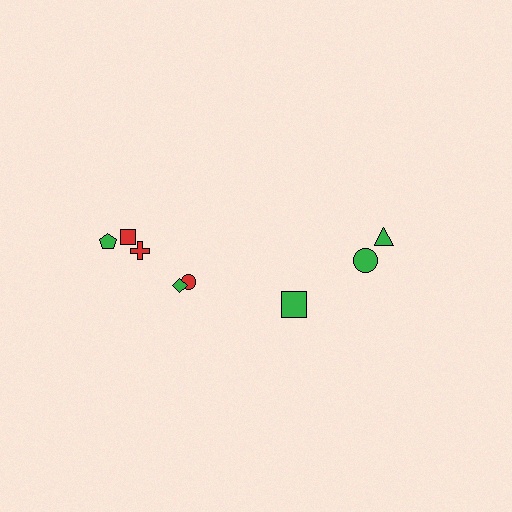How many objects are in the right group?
There are 3 objects.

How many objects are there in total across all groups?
There are 8 objects.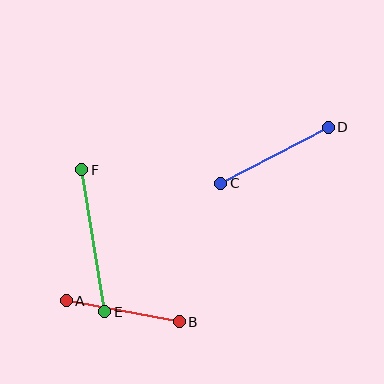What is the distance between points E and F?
The distance is approximately 144 pixels.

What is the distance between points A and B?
The distance is approximately 115 pixels.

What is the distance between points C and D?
The distance is approximately 122 pixels.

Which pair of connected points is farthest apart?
Points E and F are farthest apart.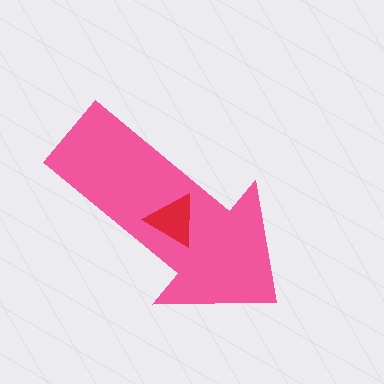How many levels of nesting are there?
2.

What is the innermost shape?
The red triangle.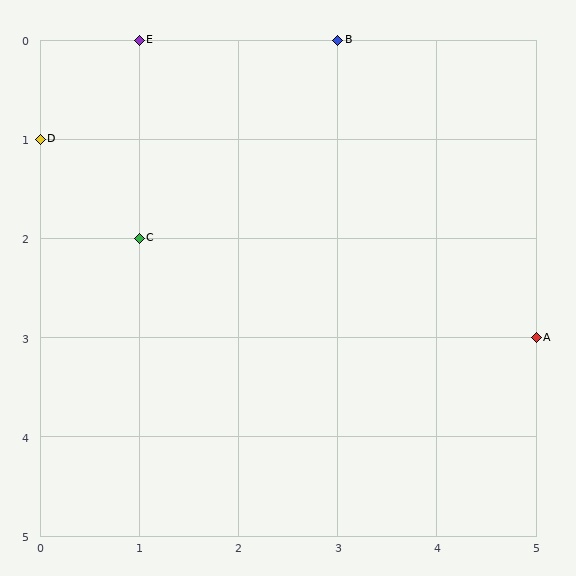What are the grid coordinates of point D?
Point D is at grid coordinates (0, 1).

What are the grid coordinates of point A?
Point A is at grid coordinates (5, 3).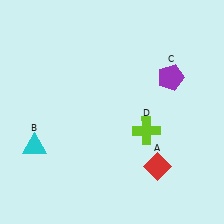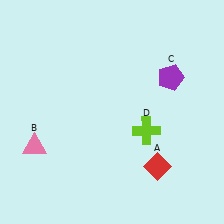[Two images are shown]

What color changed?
The triangle (B) changed from cyan in Image 1 to pink in Image 2.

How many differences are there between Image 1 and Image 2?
There is 1 difference between the two images.